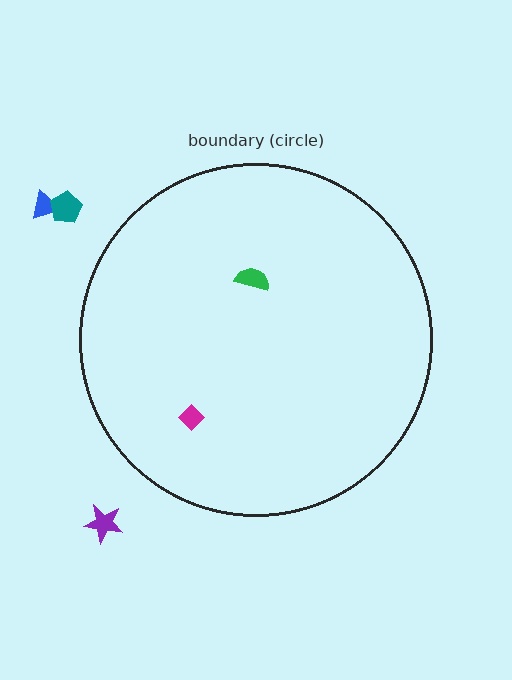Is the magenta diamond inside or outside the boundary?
Inside.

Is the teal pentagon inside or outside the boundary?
Outside.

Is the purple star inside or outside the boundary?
Outside.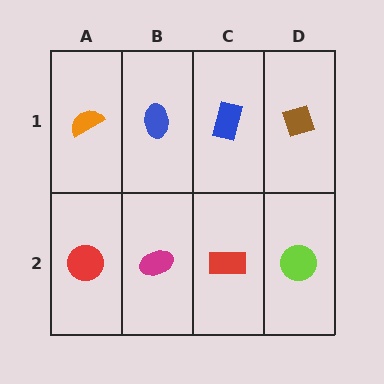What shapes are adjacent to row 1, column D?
A lime circle (row 2, column D), a blue rectangle (row 1, column C).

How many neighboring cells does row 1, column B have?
3.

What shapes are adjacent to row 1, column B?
A magenta ellipse (row 2, column B), an orange semicircle (row 1, column A), a blue rectangle (row 1, column C).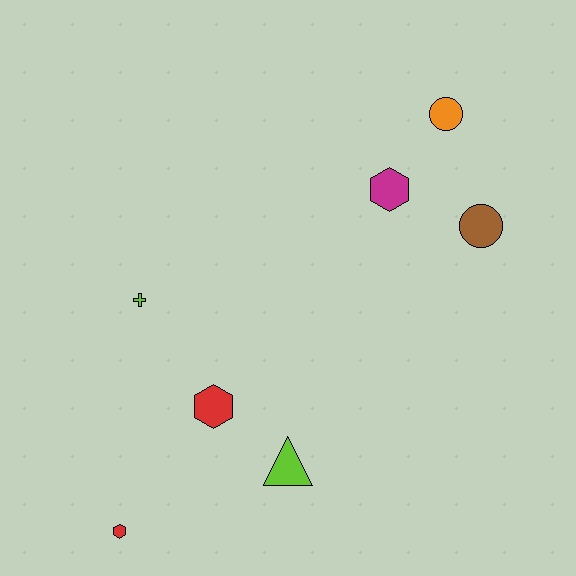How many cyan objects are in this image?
There are no cyan objects.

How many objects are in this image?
There are 7 objects.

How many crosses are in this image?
There is 1 cross.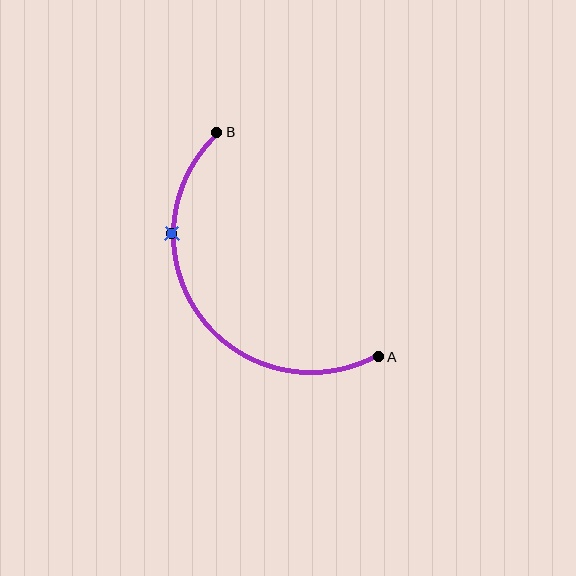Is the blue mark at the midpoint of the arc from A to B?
No. The blue mark lies on the arc but is closer to endpoint B. The arc midpoint would be at the point on the curve equidistant along the arc from both A and B.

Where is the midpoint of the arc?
The arc midpoint is the point on the curve farthest from the straight line joining A and B. It sits below and to the left of that line.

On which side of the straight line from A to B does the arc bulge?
The arc bulges below and to the left of the straight line connecting A and B.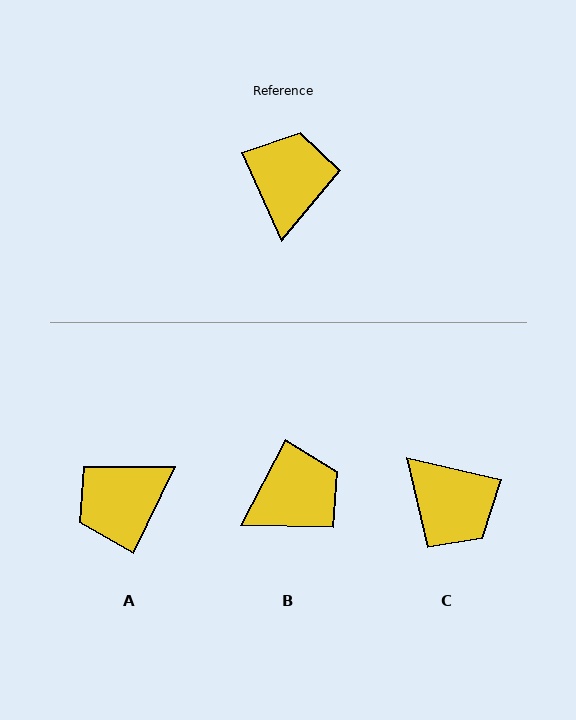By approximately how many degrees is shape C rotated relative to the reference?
Approximately 127 degrees clockwise.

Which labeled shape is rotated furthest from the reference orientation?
A, about 130 degrees away.